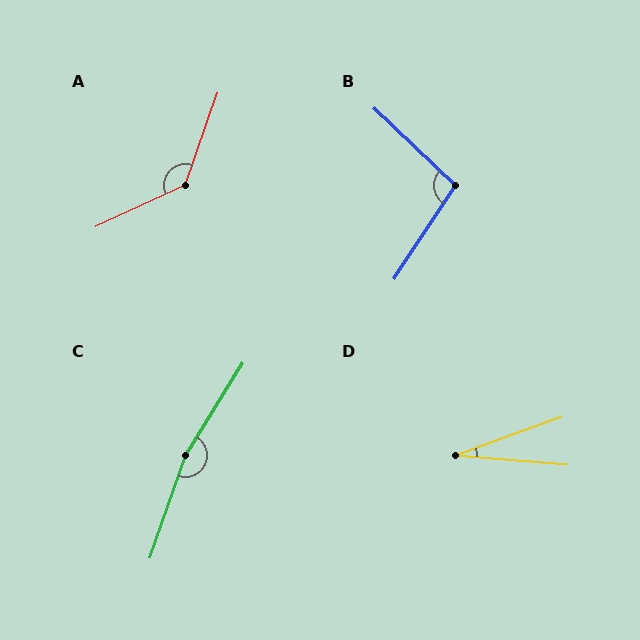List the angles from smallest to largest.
D (25°), B (100°), A (134°), C (167°).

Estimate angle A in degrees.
Approximately 134 degrees.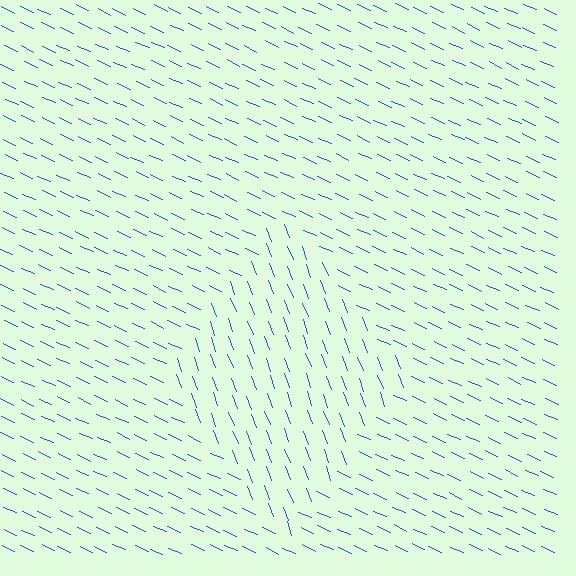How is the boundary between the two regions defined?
The boundary is defined purely by a change in line orientation (approximately 45 degrees difference). All lines are the same color and thickness.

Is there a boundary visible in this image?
Yes, there is a texture boundary formed by a change in line orientation.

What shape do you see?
I see a diamond.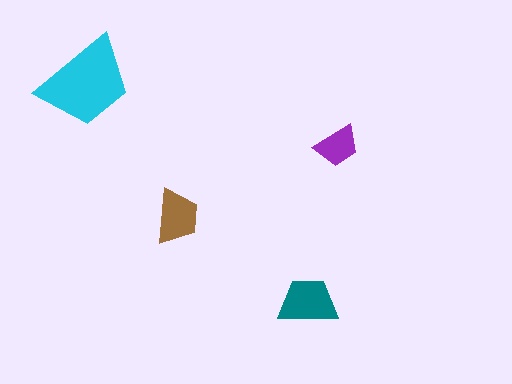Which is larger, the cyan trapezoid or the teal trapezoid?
The cyan one.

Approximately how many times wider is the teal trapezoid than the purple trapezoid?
About 1.5 times wider.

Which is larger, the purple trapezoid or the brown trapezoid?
The brown one.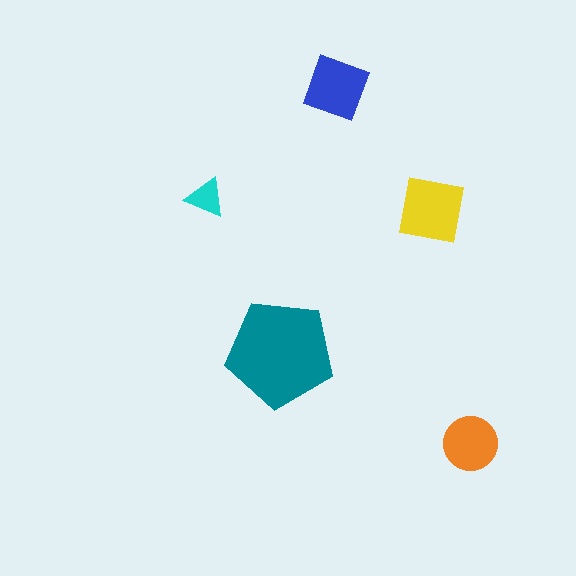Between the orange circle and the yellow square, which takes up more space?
The yellow square.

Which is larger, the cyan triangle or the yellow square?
The yellow square.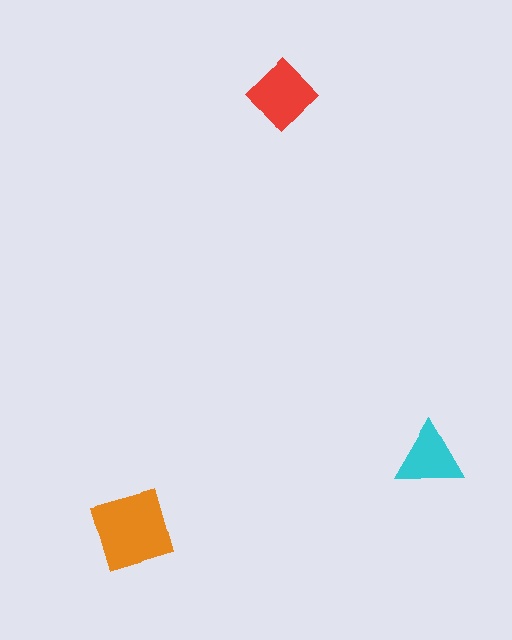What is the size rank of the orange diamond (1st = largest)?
1st.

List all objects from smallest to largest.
The cyan triangle, the red diamond, the orange diamond.